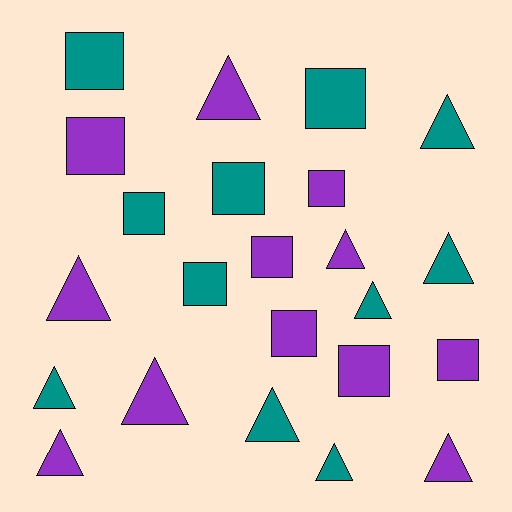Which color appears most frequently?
Purple, with 12 objects.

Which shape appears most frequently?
Triangle, with 12 objects.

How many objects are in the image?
There are 23 objects.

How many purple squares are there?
There are 6 purple squares.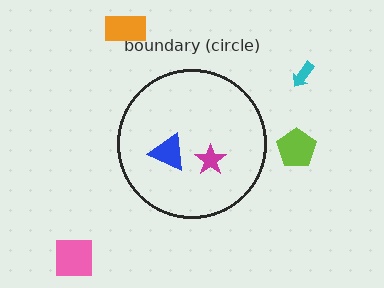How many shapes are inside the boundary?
2 inside, 4 outside.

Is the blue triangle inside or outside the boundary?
Inside.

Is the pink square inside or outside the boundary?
Outside.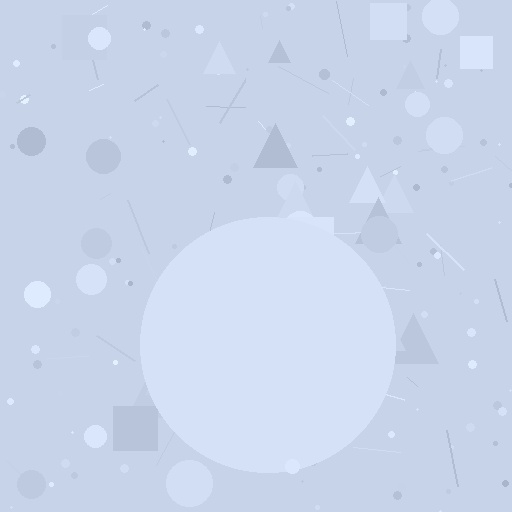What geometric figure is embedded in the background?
A circle is embedded in the background.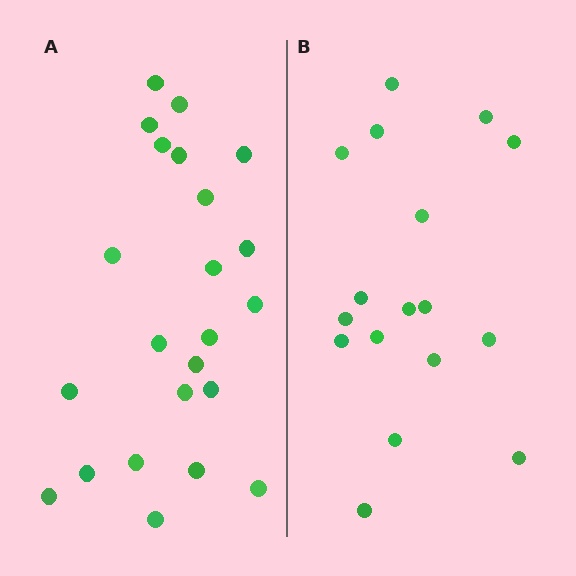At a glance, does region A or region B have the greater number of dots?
Region A (the left region) has more dots.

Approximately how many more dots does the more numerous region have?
Region A has about 6 more dots than region B.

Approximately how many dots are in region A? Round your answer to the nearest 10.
About 20 dots. (The exact count is 23, which rounds to 20.)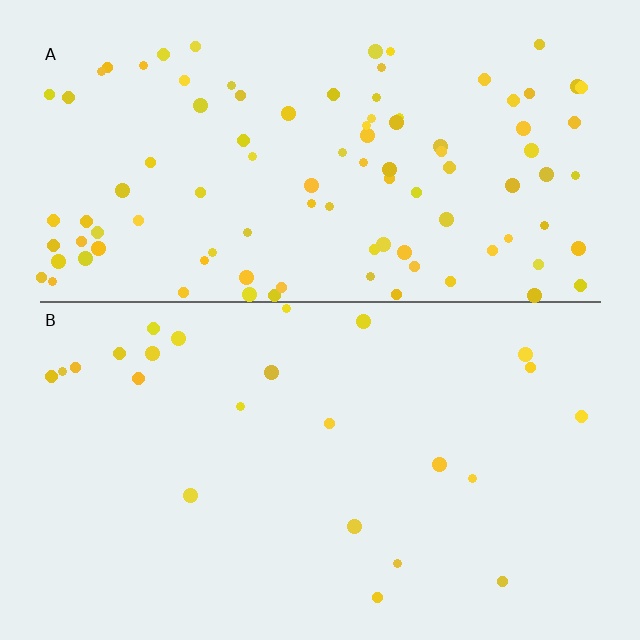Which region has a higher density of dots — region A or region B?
A (the top).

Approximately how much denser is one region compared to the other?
Approximately 4.2× — region A over region B.